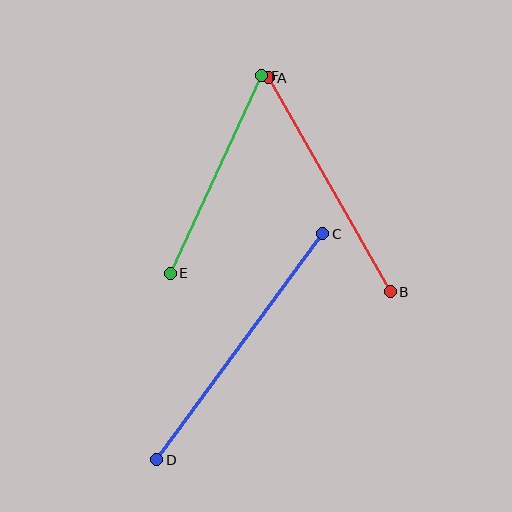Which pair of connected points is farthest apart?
Points C and D are farthest apart.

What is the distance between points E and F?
The distance is approximately 218 pixels.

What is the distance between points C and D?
The distance is approximately 280 pixels.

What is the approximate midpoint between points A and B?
The midpoint is at approximately (329, 185) pixels.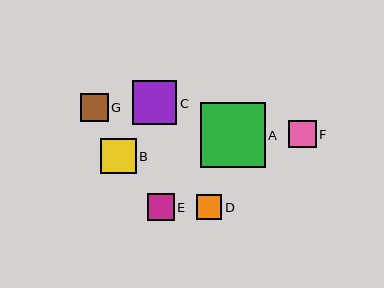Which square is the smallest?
Square D is the smallest with a size of approximately 25 pixels.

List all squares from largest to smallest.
From largest to smallest: A, C, B, G, F, E, D.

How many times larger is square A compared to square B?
Square A is approximately 1.8 times the size of square B.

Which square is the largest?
Square A is the largest with a size of approximately 65 pixels.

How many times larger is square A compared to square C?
Square A is approximately 1.5 times the size of square C.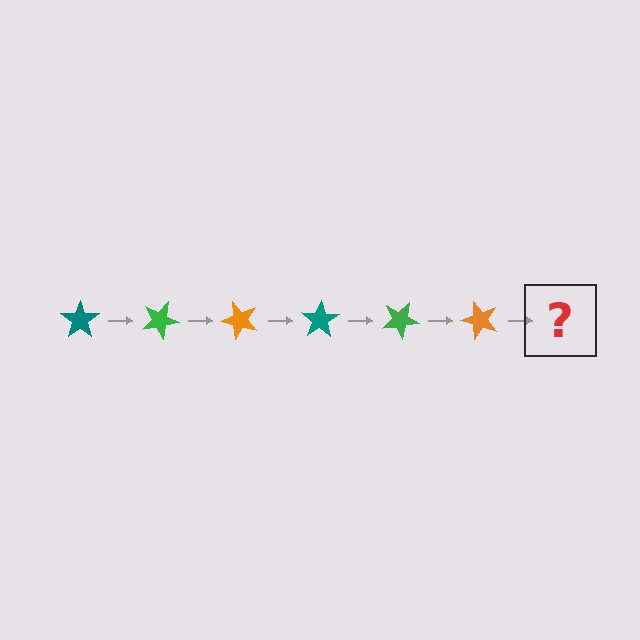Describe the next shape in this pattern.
It should be a teal star, rotated 150 degrees from the start.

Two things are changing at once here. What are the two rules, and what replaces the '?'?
The two rules are that it rotates 25 degrees each step and the color cycles through teal, green, and orange. The '?' should be a teal star, rotated 150 degrees from the start.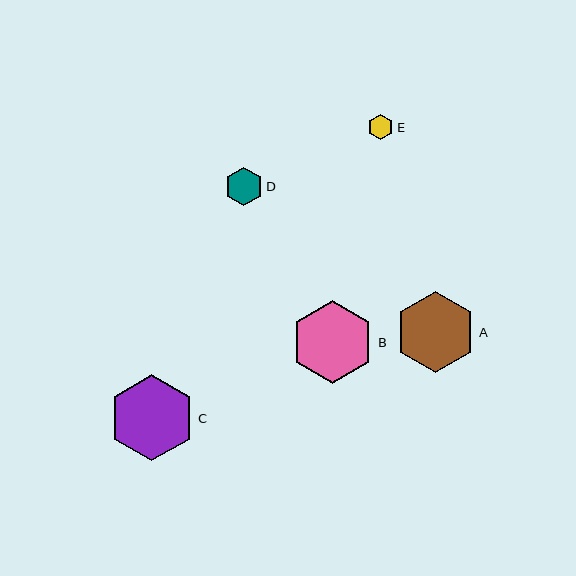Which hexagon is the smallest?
Hexagon E is the smallest with a size of approximately 26 pixels.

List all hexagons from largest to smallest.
From largest to smallest: C, B, A, D, E.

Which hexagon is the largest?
Hexagon C is the largest with a size of approximately 86 pixels.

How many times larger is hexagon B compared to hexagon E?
Hexagon B is approximately 3.3 times the size of hexagon E.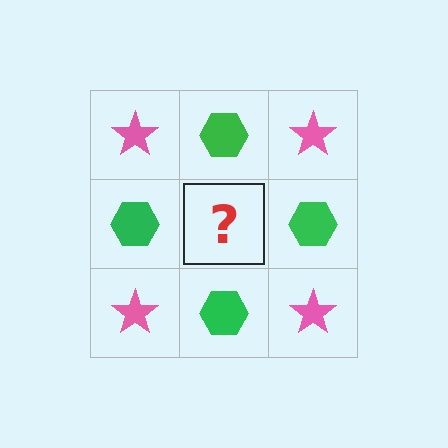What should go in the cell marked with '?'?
The missing cell should contain a pink star.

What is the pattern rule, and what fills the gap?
The rule is that it alternates pink star and green hexagon in a checkerboard pattern. The gap should be filled with a pink star.